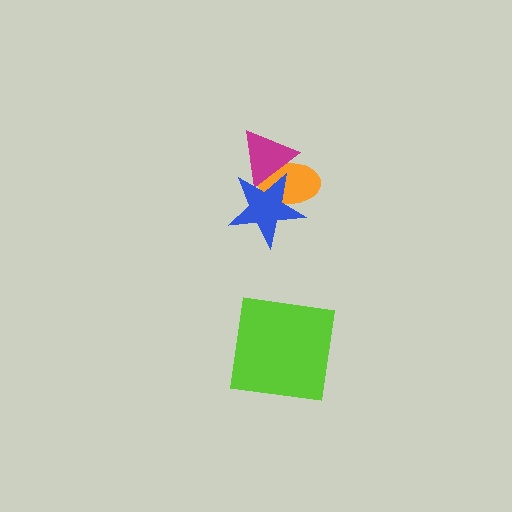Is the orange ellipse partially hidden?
Yes, it is partially covered by another shape.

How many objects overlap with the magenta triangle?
2 objects overlap with the magenta triangle.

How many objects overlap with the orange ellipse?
2 objects overlap with the orange ellipse.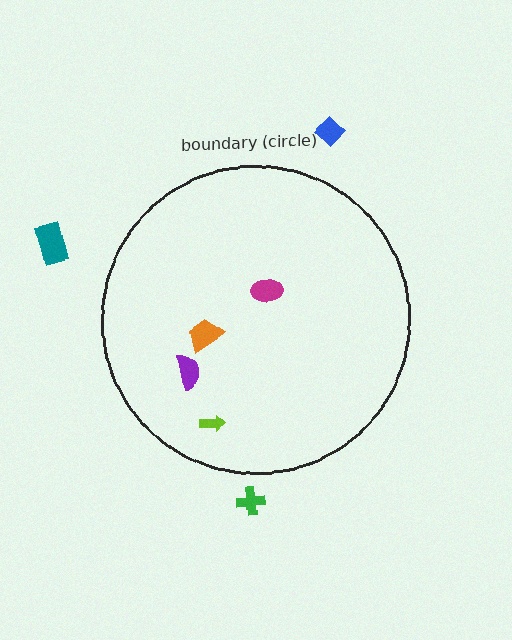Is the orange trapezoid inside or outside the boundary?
Inside.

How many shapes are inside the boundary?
4 inside, 3 outside.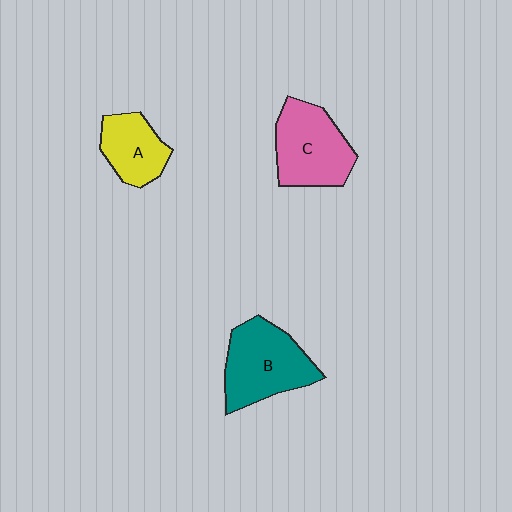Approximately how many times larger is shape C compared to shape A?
Approximately 1.5 times.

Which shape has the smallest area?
Shape A (yellow).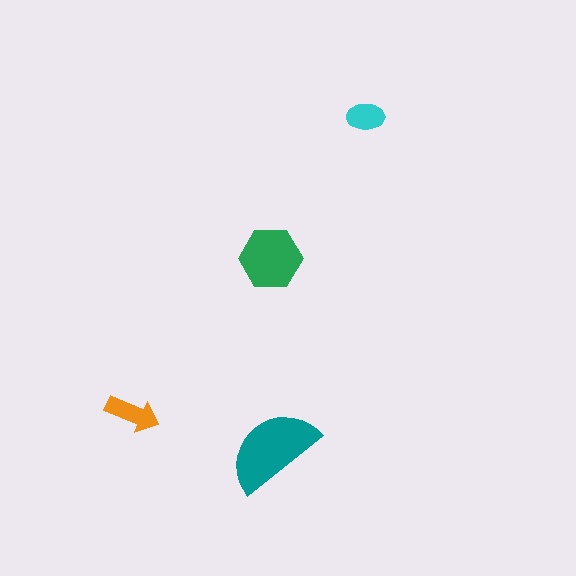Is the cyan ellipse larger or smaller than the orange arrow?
Smaller.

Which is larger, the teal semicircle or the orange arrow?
The teal semicircle.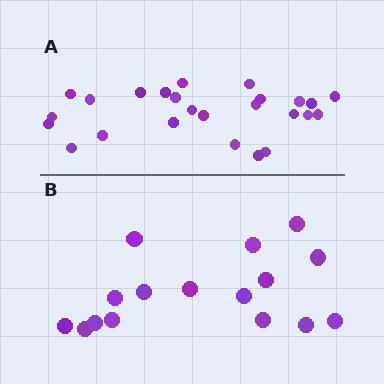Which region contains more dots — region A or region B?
Region A (the top region) has more dots.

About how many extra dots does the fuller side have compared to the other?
Region A has roughly 8 or so more dots than region B.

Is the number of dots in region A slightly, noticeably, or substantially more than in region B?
Region A has substantially more. The ratio is roughly 1.6 to 1.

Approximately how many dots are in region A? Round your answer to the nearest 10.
About 20 dots. (The exact count is 25, which rounds to 20.)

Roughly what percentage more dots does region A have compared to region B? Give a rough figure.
About 55% more.